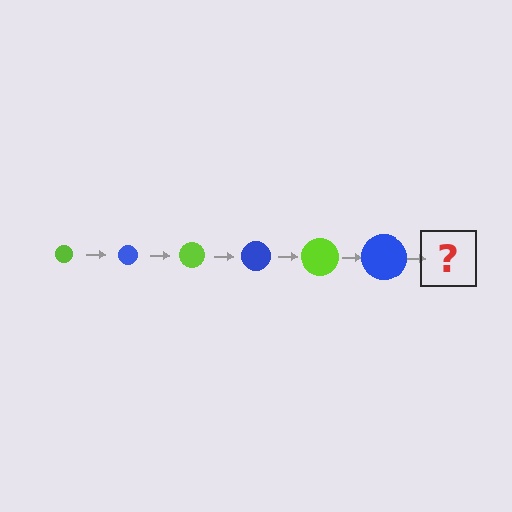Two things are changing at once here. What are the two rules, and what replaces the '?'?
The two rules are that the circle grows larger each step and the color cycles through lime and blue. The '?' should be a lime circle, larger than the previous one.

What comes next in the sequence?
The next element should be a lime circle, larger than the previous one.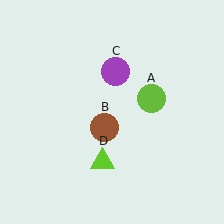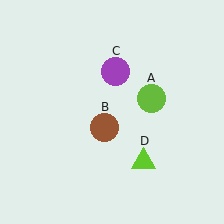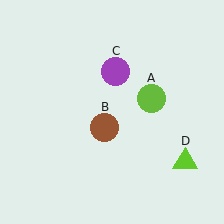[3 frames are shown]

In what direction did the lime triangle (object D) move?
The lime triangle (object D) moved right.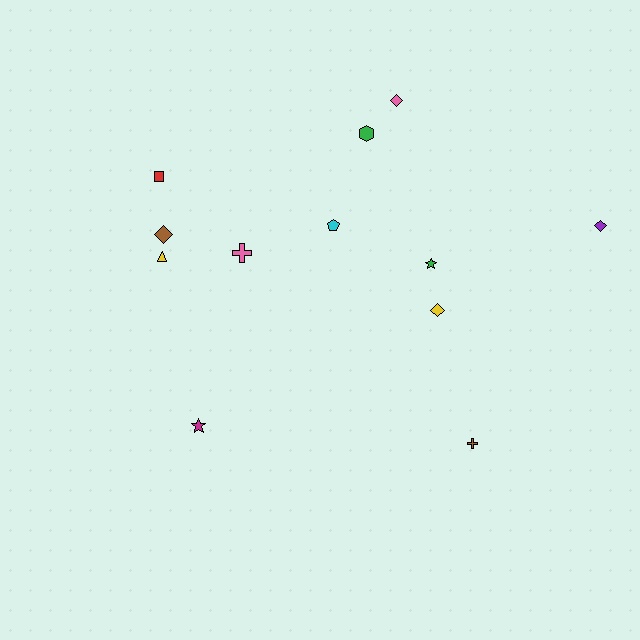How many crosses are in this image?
There are 2 crosses.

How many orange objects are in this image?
There are no orange objects.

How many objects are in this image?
There are 12 objects.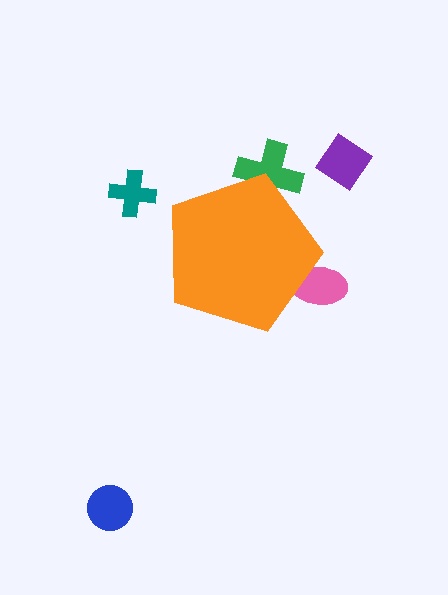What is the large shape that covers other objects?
An orange pentagon.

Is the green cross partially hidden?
Yes, the green cross is partially hidden behind the orange pentagon.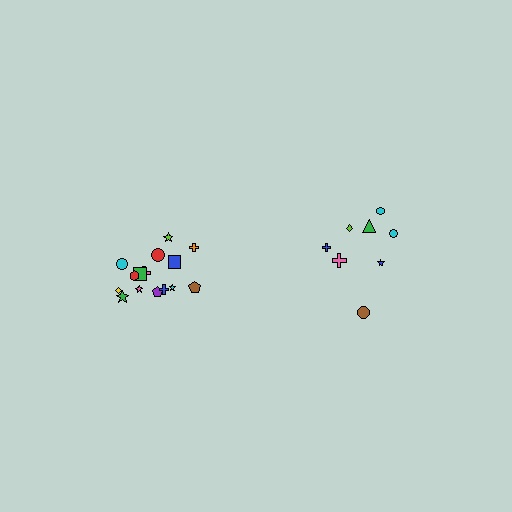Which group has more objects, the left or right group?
The left group.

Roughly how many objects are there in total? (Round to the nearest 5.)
Roughly 25 objects in total.